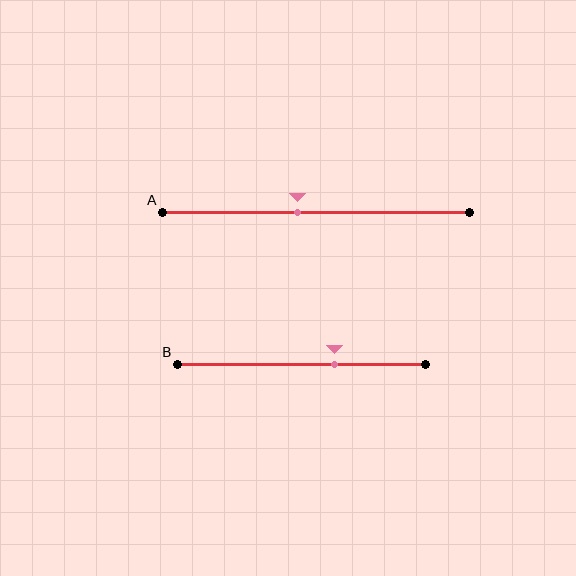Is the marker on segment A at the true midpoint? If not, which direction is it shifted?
No, the marker on segment A is shifted to the left by about 6% of the segment length.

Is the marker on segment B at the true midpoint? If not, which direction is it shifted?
No, the marker on segment B is shifted to the right by about 13% of the segment length.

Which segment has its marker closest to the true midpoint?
Segment A has its marker closest to the true midpoint.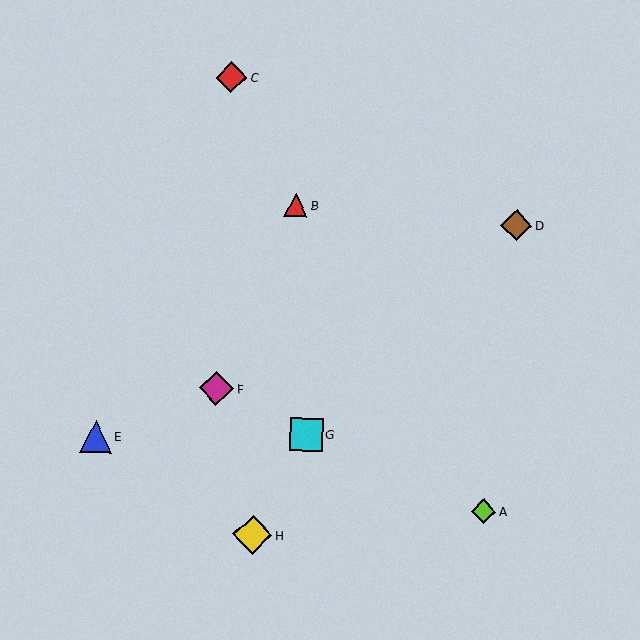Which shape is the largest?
The yellow diamond (labeled H) is the largest.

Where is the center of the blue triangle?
The center of the blue triangle is at (95, 436).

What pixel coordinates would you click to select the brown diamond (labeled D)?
Click at (516, 225) to select the brown diamond D.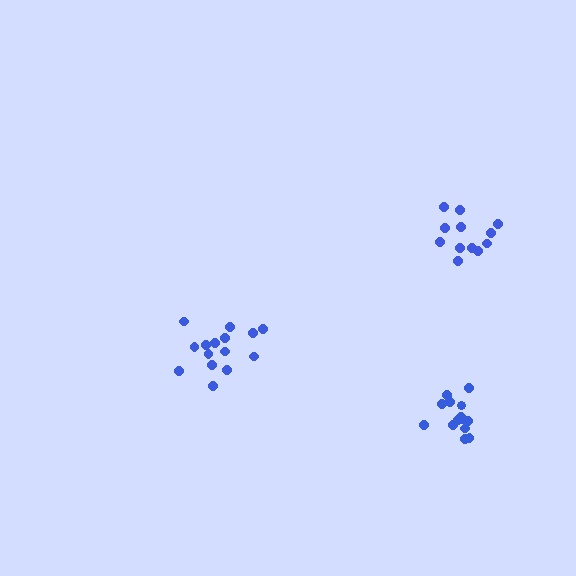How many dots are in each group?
Group 1: 12 dots, Group 2: 15 dots, Group 3: 14 dots (41 total).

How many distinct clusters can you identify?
There are 3 distinct clusters.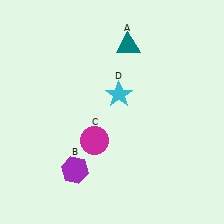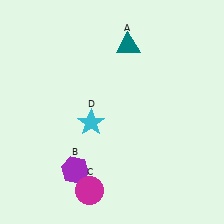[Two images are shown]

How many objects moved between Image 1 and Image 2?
2 objects moved between the two images.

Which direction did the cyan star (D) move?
The cyan star (D) moved down.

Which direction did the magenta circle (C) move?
The magenta circle (C) moved down.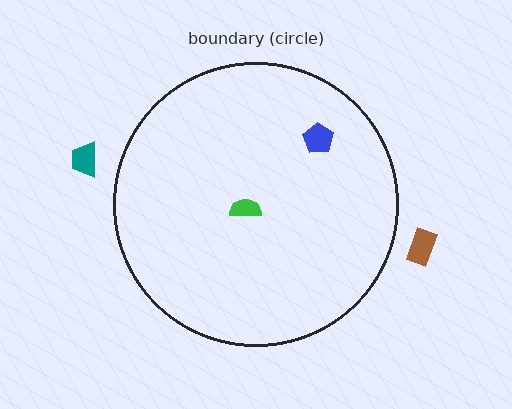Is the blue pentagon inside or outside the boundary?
Inside.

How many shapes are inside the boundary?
2 inside, 2 outside.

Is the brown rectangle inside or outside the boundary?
Outside.